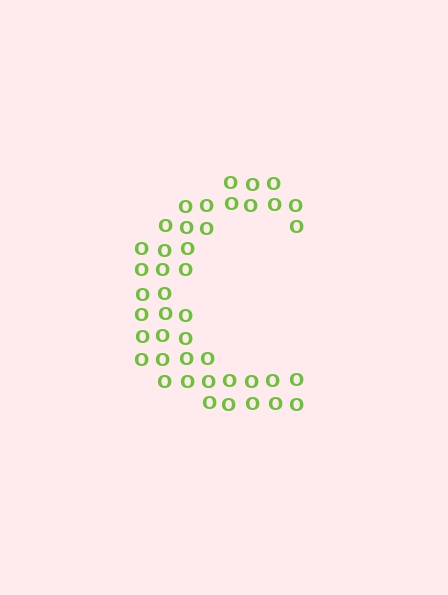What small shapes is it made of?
It is made of small letter O's.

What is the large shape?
The large shape is the letter C.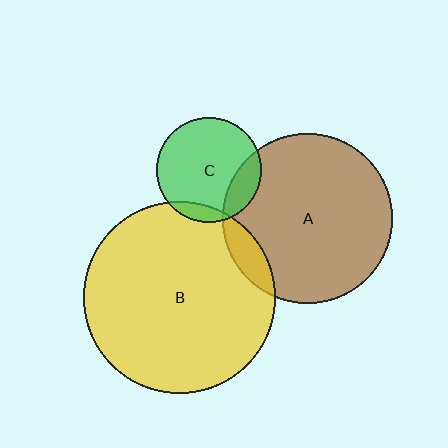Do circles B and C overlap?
Yes.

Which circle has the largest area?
Circle B (yellow).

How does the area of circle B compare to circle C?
Approximately 3.3 times.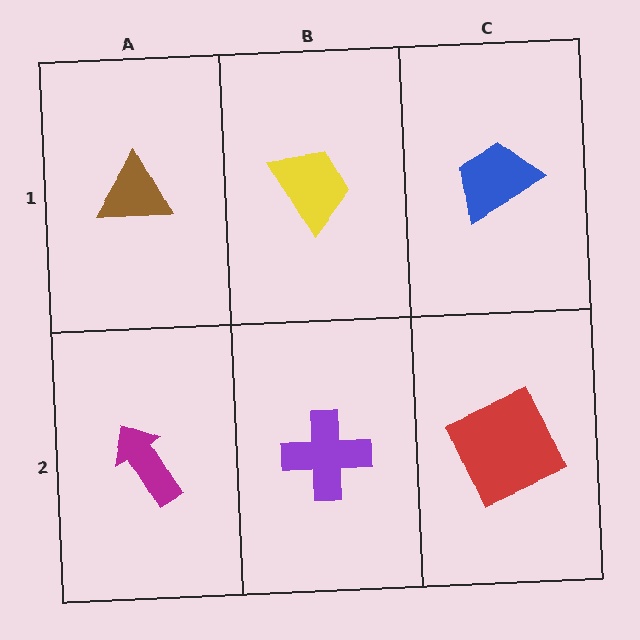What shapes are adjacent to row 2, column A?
A brown triangle (row 1, column A), a purple cross (row 2, column B).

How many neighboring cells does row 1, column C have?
2.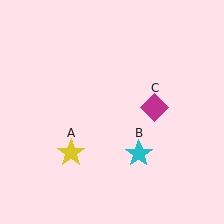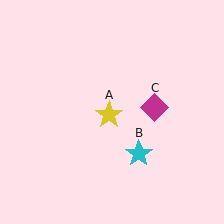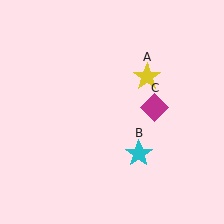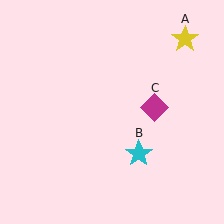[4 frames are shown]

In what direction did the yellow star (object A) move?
The yellow star (object A) moved up and to the right.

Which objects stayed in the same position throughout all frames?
Cyan star (object B) and magenta diamond (object C) remained stationary.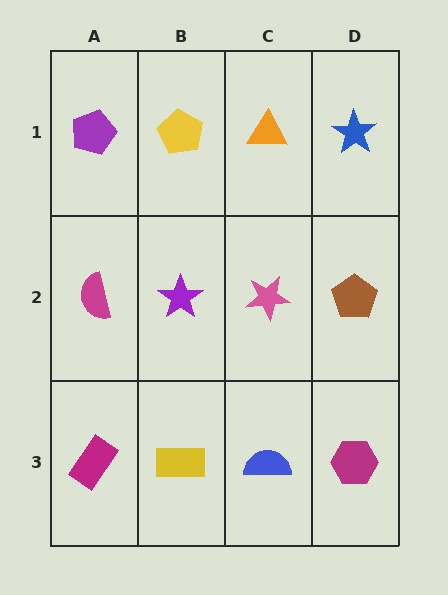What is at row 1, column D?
A blue star.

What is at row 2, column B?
A purple star.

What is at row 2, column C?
A pink star.